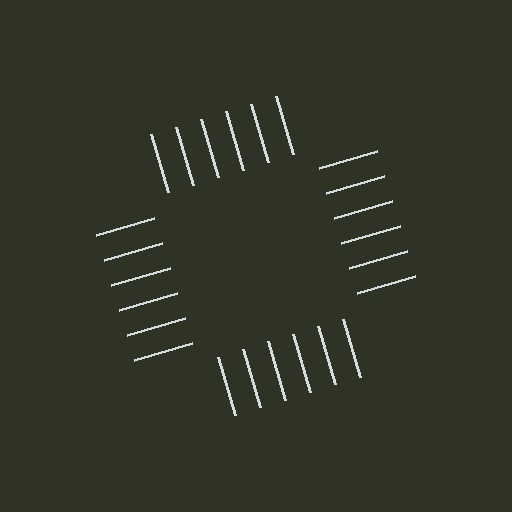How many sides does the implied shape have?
4 sides — the line-ends trace a square.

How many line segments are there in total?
24 — 6 along each of the 4 edges.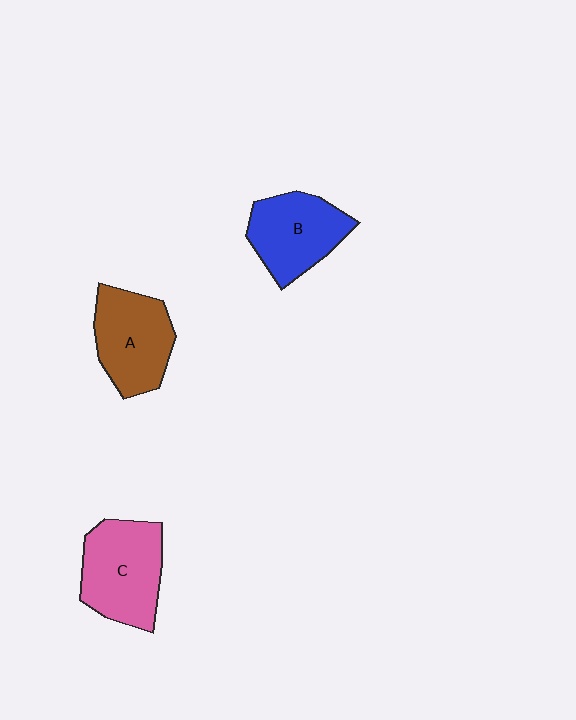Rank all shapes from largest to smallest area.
From largest to smallest: C (pink), A (brown), B (blue).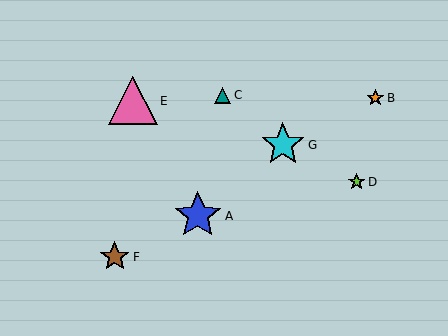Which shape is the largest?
The pink triangle (labeled E) is the largest.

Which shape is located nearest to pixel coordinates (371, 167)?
The lime star (labeled D) at (357, 182) is nearest to that location.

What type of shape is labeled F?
Shape F is a brown star.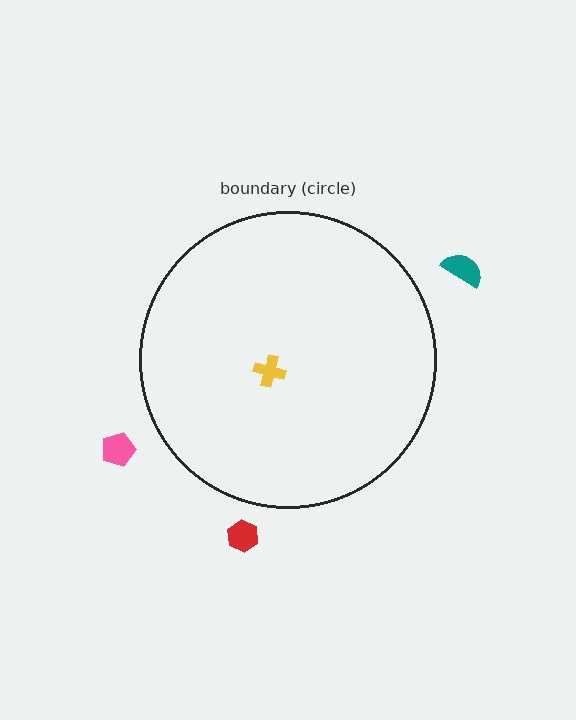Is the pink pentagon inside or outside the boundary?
Outside.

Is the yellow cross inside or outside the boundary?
Inside.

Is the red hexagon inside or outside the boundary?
Outside.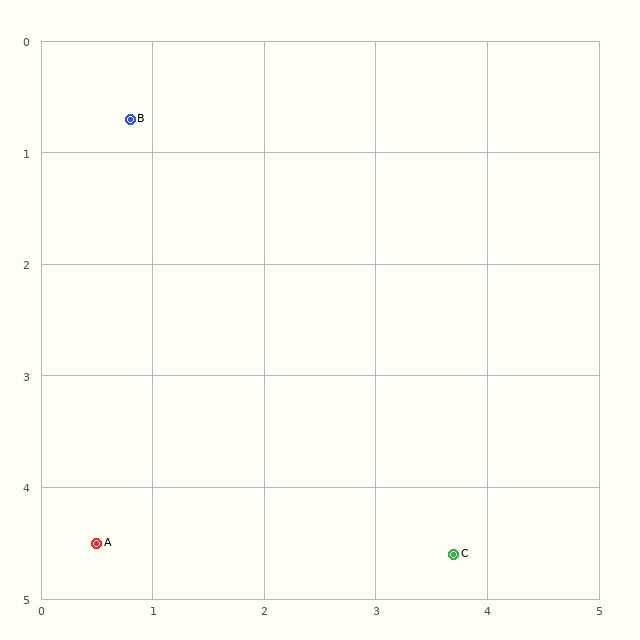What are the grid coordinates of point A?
Point A is at approximately (0.5, 4.5).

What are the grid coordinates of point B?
Point B is at approximately (0.8, 0.7).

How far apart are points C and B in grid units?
Points C and B are about 4.9 grid units apart.